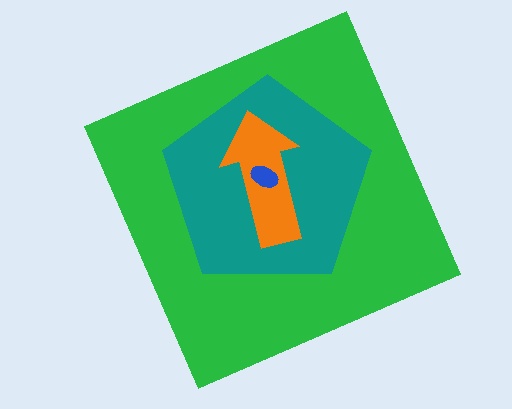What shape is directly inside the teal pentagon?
The orange arrow.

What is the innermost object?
The blue ellipse.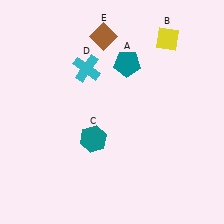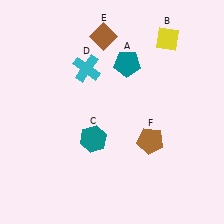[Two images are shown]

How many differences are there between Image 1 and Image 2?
There is 1 difference between the two images.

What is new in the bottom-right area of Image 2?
A brown pentagon (F) was added in the bottom-right area of Image 2.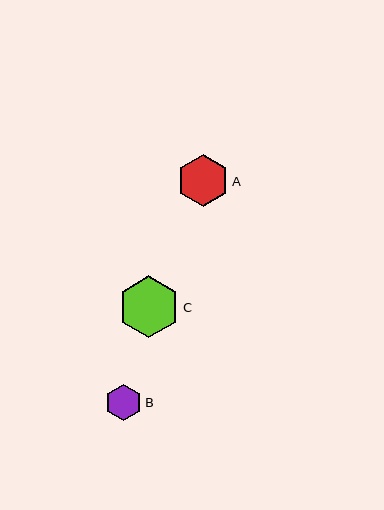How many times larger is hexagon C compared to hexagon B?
Hexagon C is approximately 1.7 times the size of hexagon B.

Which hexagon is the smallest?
Hexagon B is the smallest with a size of approximately 37 pixels.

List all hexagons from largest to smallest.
From largest to smallest: C, A, B.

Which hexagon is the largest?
Hexagon C is the largest with a size of approximately 62 pixels.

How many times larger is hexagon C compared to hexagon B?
Hexagon C is approximately 1.7 times the size of hexagon B.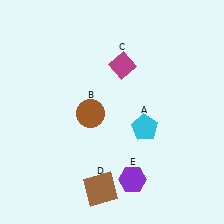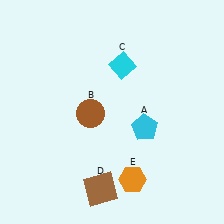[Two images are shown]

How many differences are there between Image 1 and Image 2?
There are 2 differences between the two images.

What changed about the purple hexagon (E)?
In Image 1, E is purple. In Image 2, it changed to orange.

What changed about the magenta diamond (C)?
In Image 1, C is magenta. In Image 2, it changed to cyan.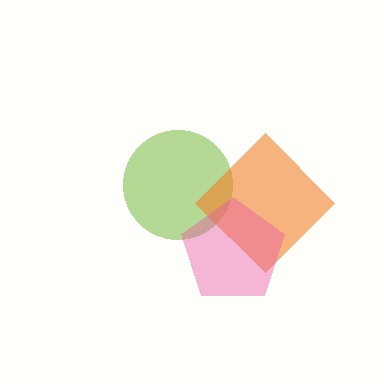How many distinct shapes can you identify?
There are 3 distinct shapes: a lime circle, an orange diamond, a pink pentagon.